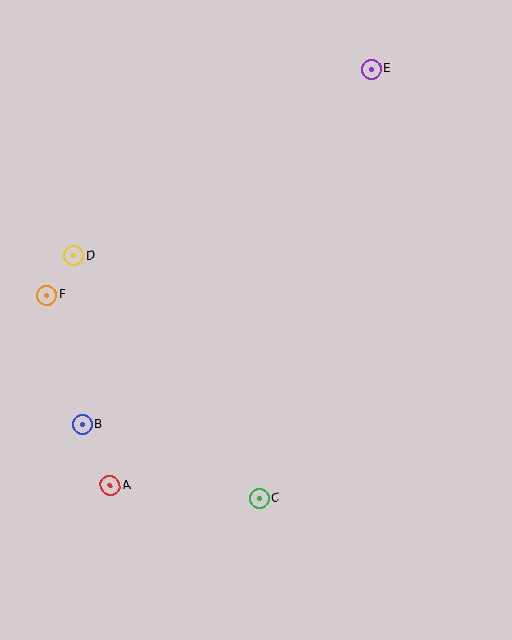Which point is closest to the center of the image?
Point C at (259, 498) is closest to the center.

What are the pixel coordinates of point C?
Point C is at (259, 498).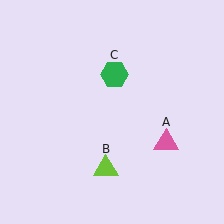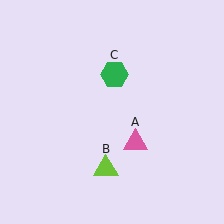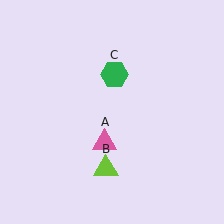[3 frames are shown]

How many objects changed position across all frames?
1 object changed position: pink triangle (object A).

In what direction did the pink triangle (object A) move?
The pink triangle (object A) moved left.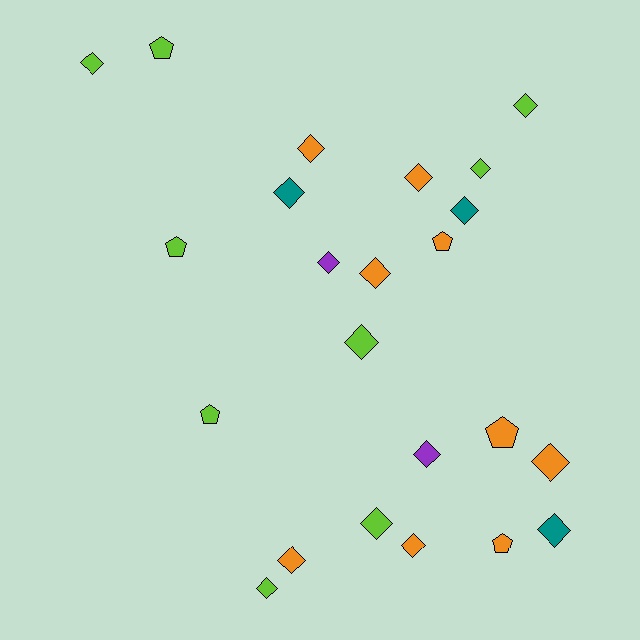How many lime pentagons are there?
There are 3 lime pentagons.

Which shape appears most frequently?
Diamond, with 17 objects.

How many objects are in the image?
There are 23 objects.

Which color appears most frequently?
Lime, with 9 objects.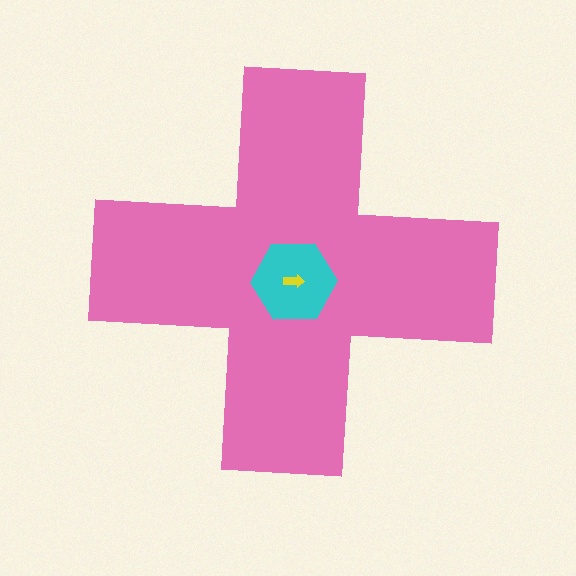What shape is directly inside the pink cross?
The cyan hexagon.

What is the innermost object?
The yellow arrow.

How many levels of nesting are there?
3.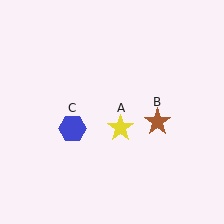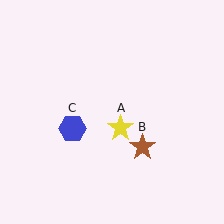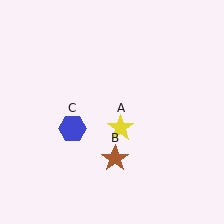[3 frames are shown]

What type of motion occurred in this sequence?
The brown star (object B) rotated clockwise around the center of the scene.